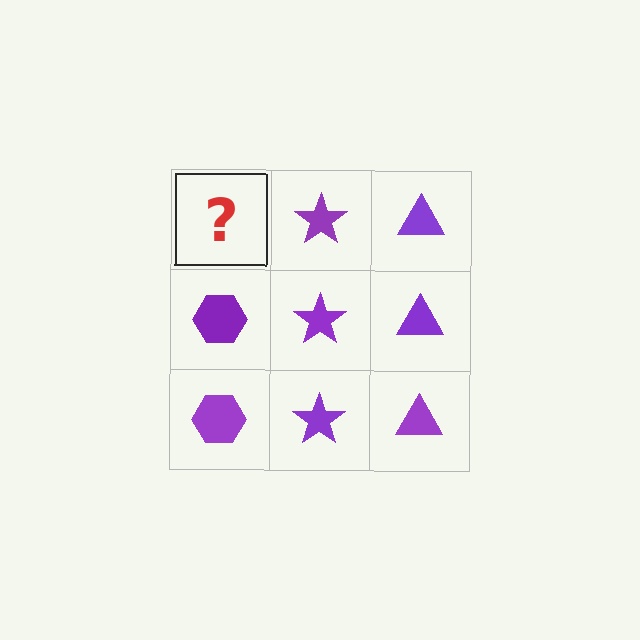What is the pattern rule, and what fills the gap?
The rule is that each column has a consistent shape. The gap should be filled with a purple hexagon.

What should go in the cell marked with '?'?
The missing cell should contain a purple hexagon.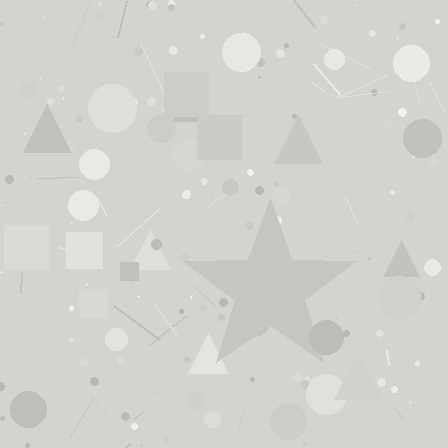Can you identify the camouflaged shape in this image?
The camouflaged shape is a star.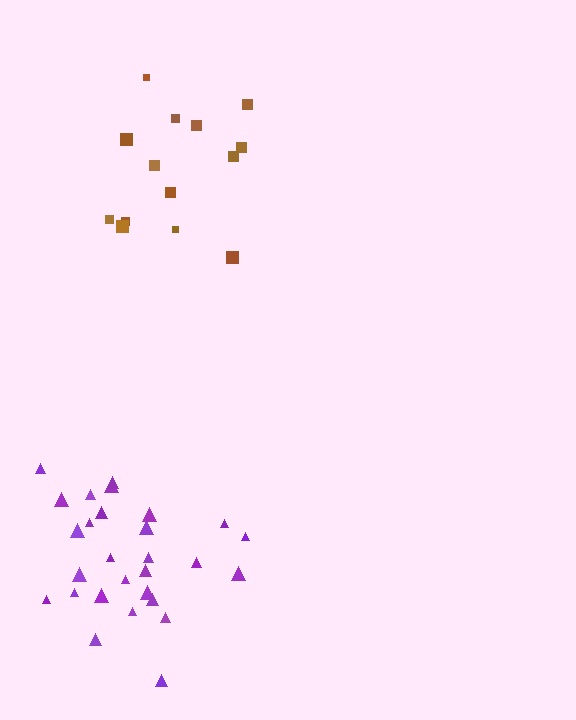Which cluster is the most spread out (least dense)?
Brown.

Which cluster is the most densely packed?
Purple.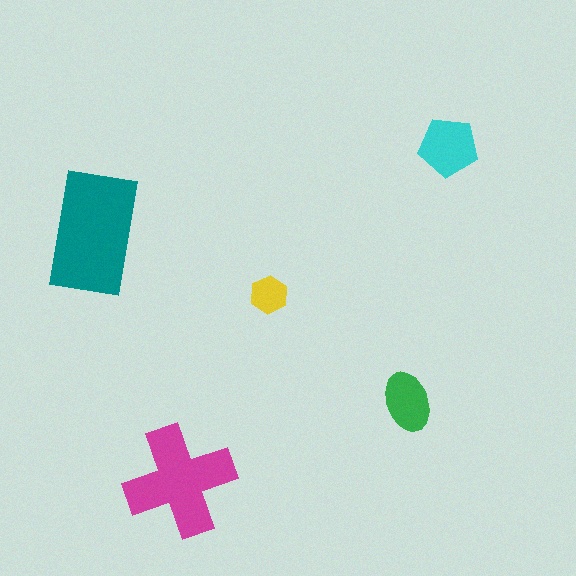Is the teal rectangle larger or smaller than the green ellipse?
Larger.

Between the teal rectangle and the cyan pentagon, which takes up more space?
The teal rectangle.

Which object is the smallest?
The yellow hexagon.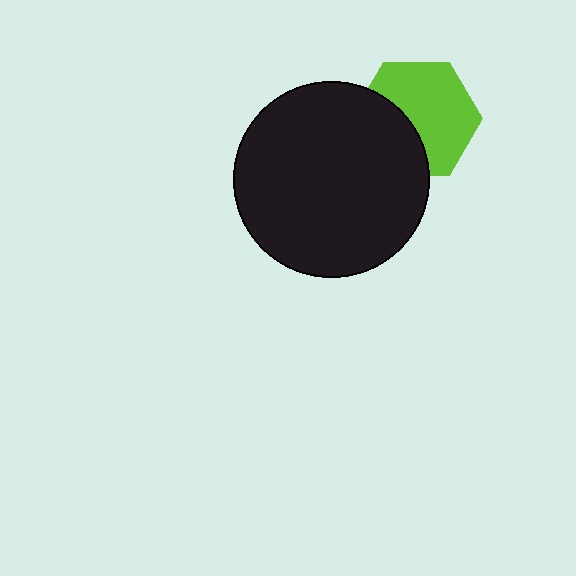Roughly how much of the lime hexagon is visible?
About half of it is visible (roughly 63%).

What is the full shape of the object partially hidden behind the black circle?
The partially hidden object is a lime hexagon.